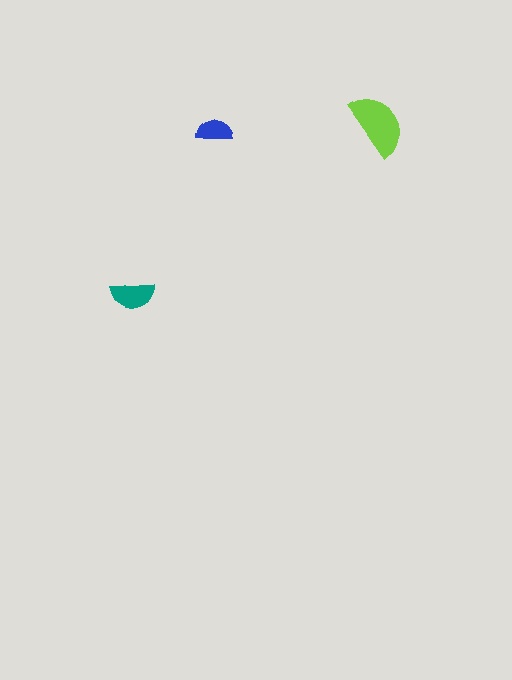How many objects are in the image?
There are 3 objects in the image.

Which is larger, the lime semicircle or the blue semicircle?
The lime one.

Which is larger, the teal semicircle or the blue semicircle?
The teal one.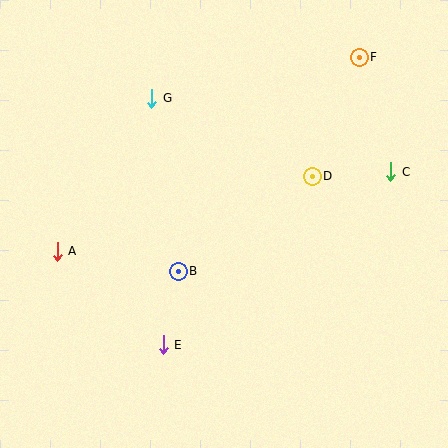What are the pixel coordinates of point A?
Point A is at (57, 251).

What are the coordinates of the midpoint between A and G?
The midpoint between A and G is at (104, 175).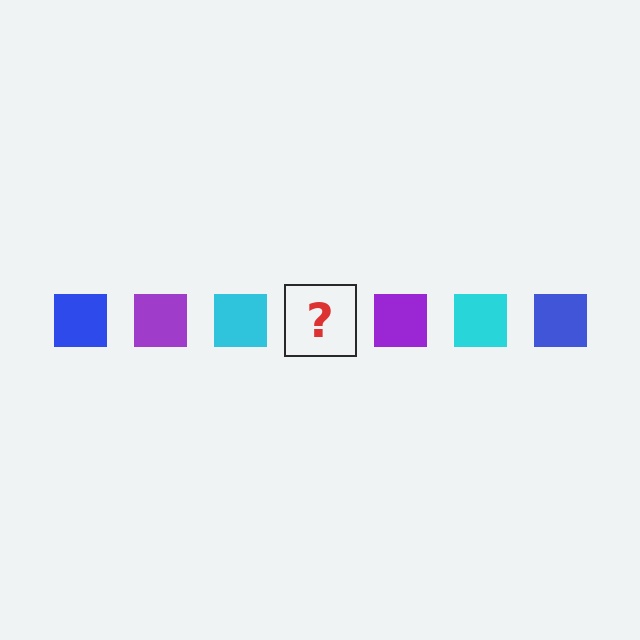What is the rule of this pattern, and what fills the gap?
The rule is that the pattern cycles through blue, purple, cyan squares. The gap should be filled with a blue square.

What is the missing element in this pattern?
The missing element is a blue square.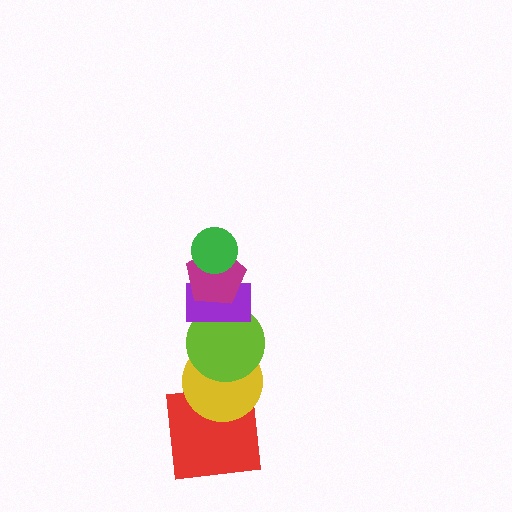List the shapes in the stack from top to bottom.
From top to bottom: the green circle, the magenta pentagon, the purple rectangle, the lime circle, the yellow circle, the red square.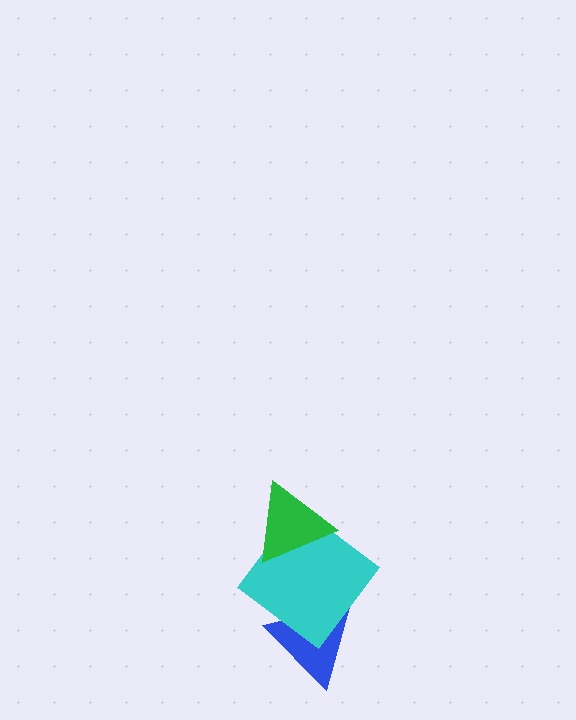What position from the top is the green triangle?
The green triangle is 1st from the top.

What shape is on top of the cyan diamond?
The green triangle is on top of the cyan diamond.